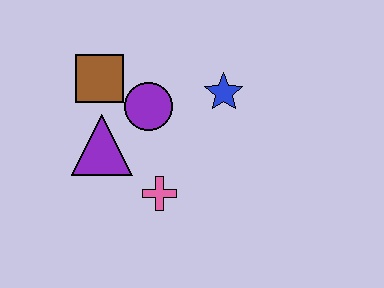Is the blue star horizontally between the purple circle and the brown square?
No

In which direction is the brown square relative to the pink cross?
The brown square is above the pink cross.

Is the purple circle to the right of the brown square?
Yes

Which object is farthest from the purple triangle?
The blue star is farthest from the purple triangle.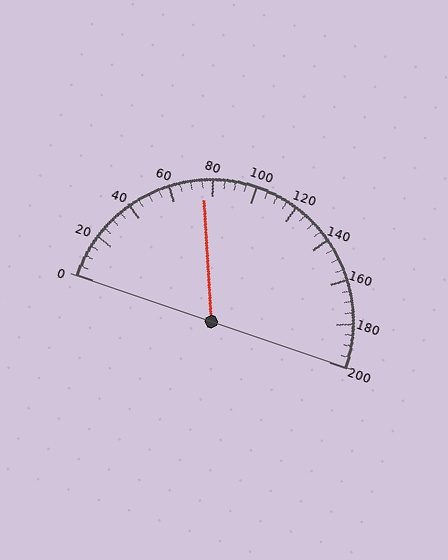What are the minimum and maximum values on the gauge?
The gauge ranges from 0 to 200.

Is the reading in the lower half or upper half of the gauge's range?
The reading is in the lower half of the range (0 to 200).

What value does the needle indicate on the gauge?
The needle indicates approximately 75.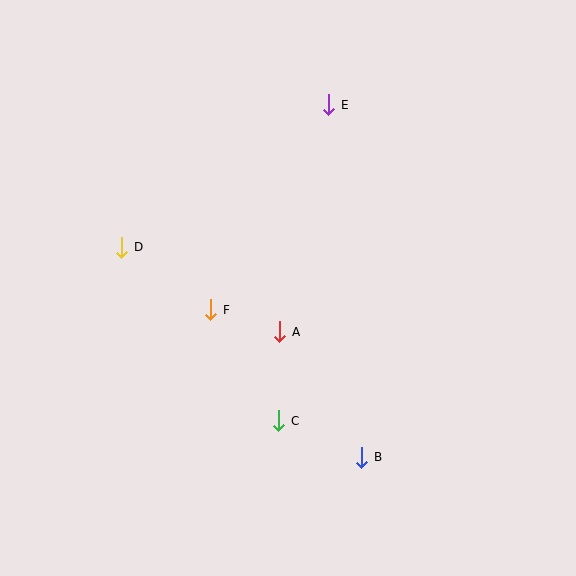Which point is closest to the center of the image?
Point A at (280, 332) is closest to the center.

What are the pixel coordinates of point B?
Point B is at (362, 457).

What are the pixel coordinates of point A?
Point A is at (280, 332).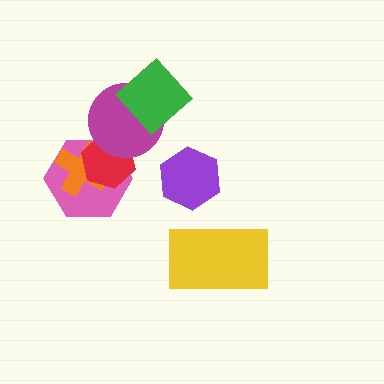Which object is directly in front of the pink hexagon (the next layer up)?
The orange cross is directly in front of the pink hexagon.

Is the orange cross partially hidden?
Yes, it is partially covered by another shape.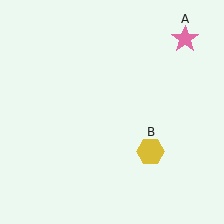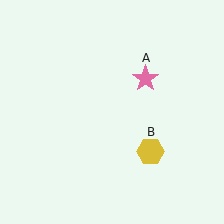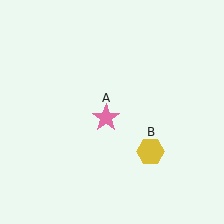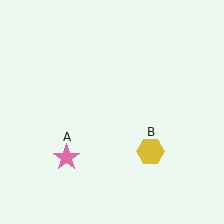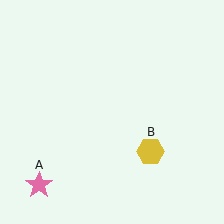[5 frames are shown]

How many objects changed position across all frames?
1 object changed position: pink star (object A).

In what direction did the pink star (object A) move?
The pink star (object A) moved down and to the left.